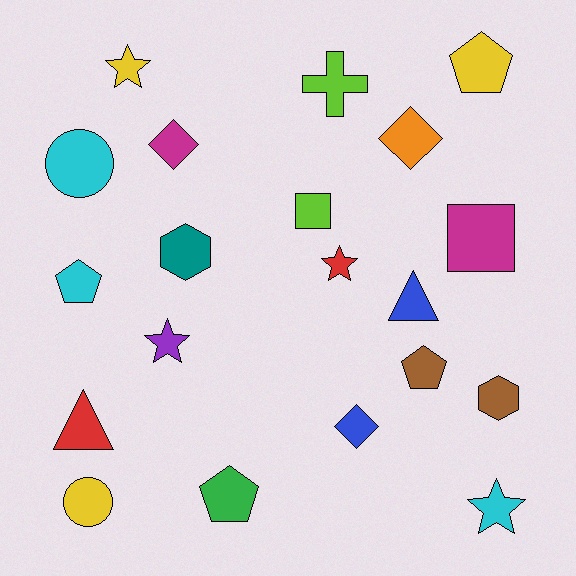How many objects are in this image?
There are 20 objects.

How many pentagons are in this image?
There are 4 pentagons.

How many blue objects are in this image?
There are 2 blue objects.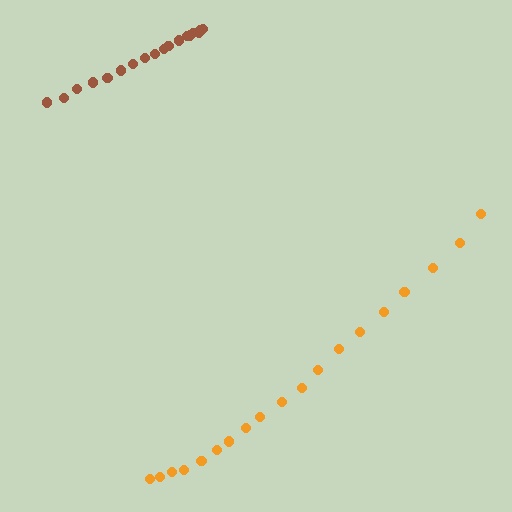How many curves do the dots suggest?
There are 2 distinct paths.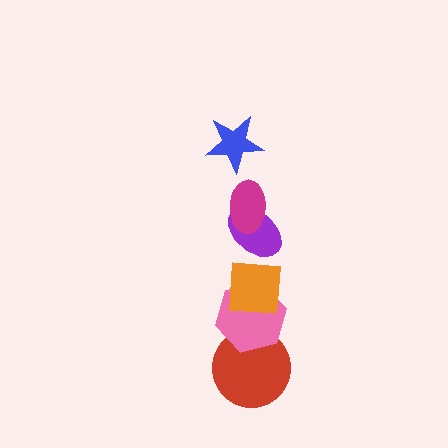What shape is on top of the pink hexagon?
The orange square is on top of the pink hexagon.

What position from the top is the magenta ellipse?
The magenta ellipse is 2nd from the top.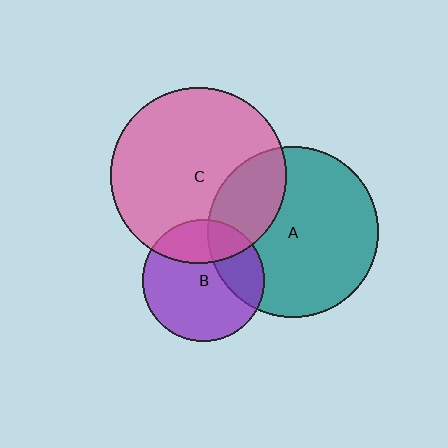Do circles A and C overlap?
Yes.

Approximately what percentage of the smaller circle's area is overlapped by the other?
Approximately 25%.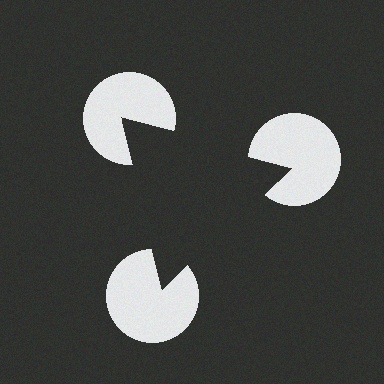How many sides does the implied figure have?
3 sides.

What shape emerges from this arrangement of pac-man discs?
An illusory triangle — its edges are inferred from the aligned wedge cuts in the pac-man discs, not physically drawn.